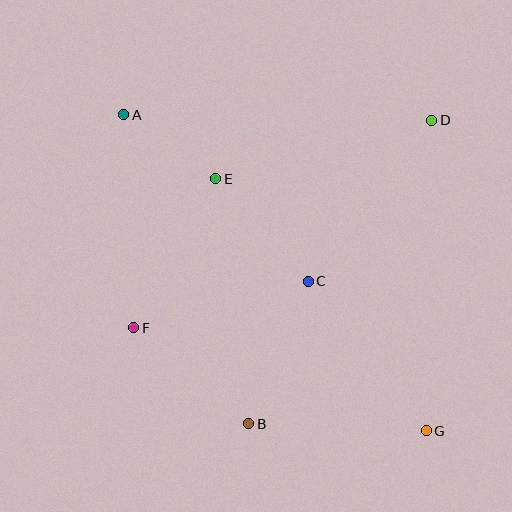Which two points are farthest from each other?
Points A and G are farthest from each other.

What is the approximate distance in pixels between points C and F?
The distance between C and F is approximately 181 pixels.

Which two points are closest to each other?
Points A and E are closest to each other.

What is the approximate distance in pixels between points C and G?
The distance between C and G is approximately 190 pixels.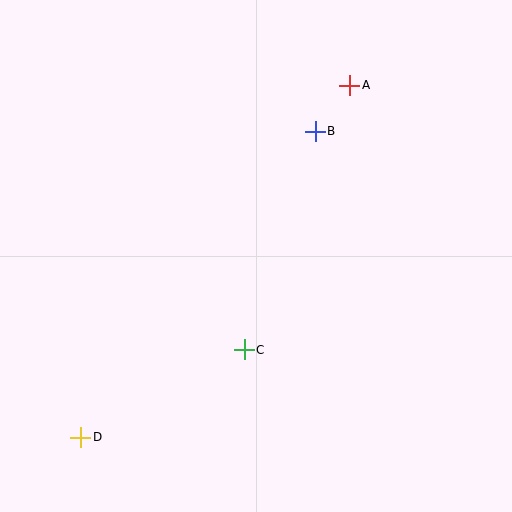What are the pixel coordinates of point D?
Point D is at (81, 437).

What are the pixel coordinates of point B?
Point B is at (315, 131).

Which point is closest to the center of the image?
Point C at (244, 350) is closest to the center.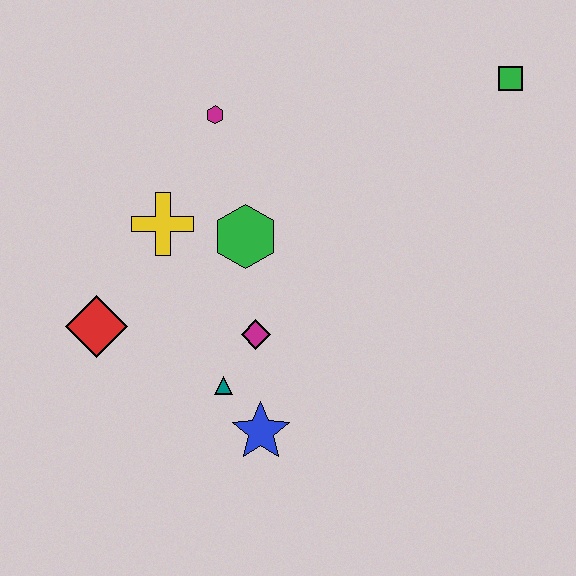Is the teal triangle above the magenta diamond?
No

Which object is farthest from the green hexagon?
The green square is farthest from the green hexagon.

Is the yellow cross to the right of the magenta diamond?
No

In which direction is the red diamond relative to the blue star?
The red diamond is to the left of the blue star.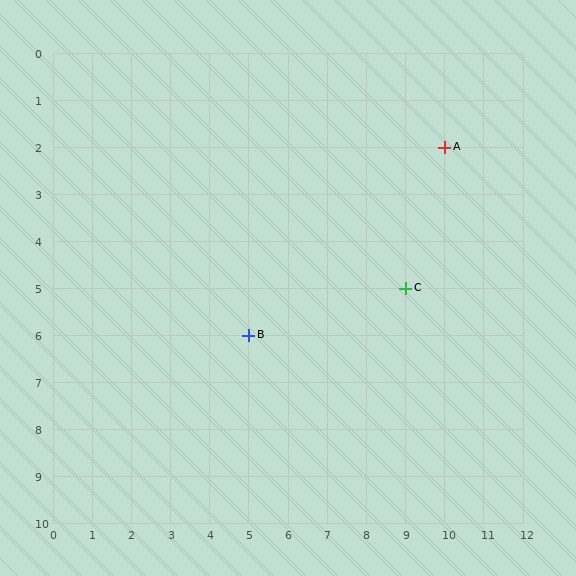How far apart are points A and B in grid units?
Points A and B are 5 columns and 4 rows apart (about 6.4 grid units diagonally).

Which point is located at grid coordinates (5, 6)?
Point B is at (5, 6).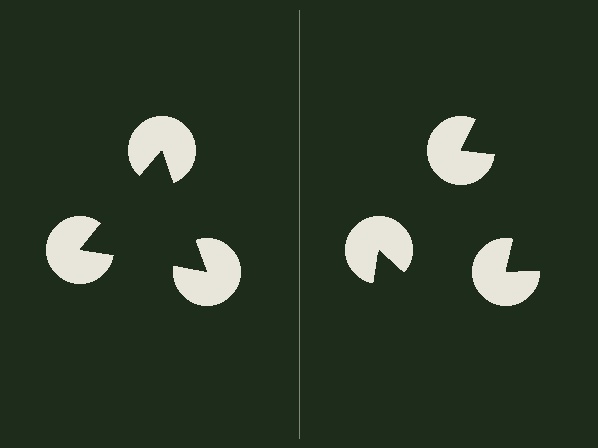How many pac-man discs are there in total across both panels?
6 — 3 on each side.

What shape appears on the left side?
An illusory triangle.